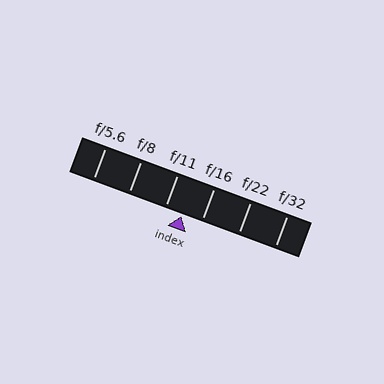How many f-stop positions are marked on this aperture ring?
There are 6 f-stop positions marked.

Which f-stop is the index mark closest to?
The index mark is closest to f/11.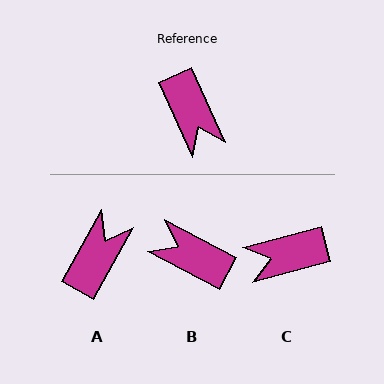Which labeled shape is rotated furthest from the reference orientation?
B, about 142 degrees away.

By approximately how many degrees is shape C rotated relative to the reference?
Approximately 99 degrees clockwise.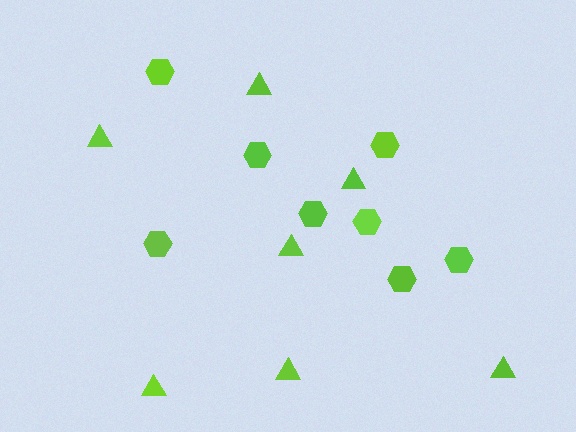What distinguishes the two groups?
There are 2 groups: one group of triangles (7) and one group of hexagons (8).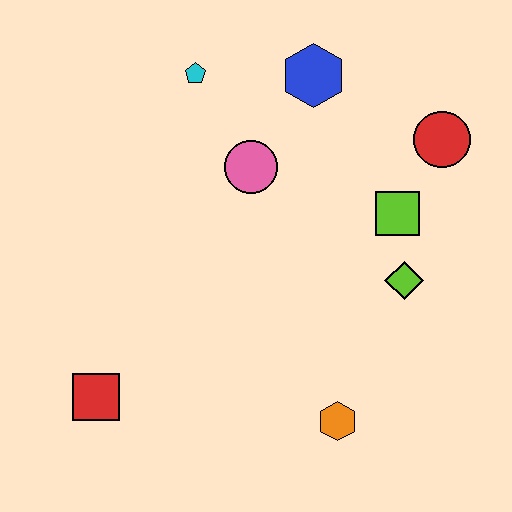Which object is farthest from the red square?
The red circle is farthest from the red square.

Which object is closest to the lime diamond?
The lime square is closest to the lime diamond.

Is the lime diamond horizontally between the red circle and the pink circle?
Yes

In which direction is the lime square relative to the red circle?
The lime square is below the red circle.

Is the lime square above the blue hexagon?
No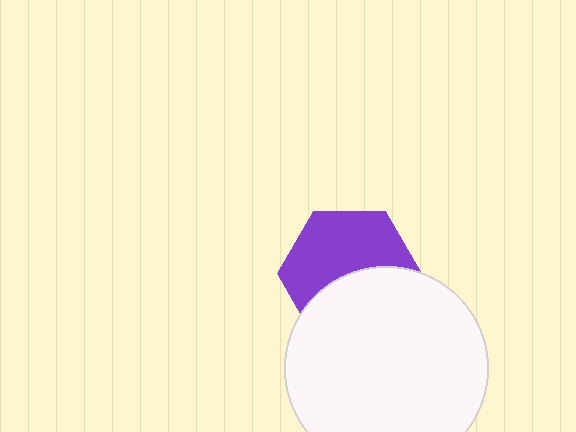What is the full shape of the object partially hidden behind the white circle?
The partially hidden object is a purple hexagon.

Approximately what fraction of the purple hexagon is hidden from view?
Roughly 45% of the purple hexagon is hidden behind the white circle.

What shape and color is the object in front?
The object in front is a white circle.